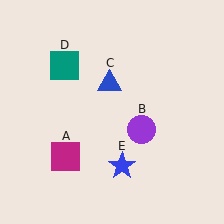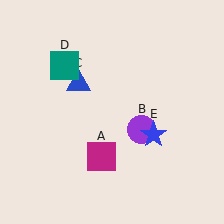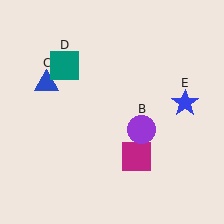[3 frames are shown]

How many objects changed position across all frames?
3 objects changed position: magenta square (object A), blue triangle (object C), blue star (object E).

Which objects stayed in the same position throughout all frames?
Purple circle (object B) and teal square (object D) remained stationary.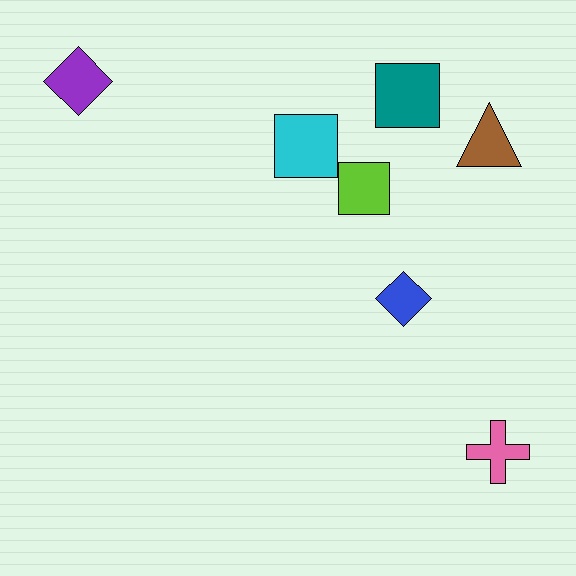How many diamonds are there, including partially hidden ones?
There are 2 diamonds.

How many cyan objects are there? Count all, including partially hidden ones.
There is 1 cyan object.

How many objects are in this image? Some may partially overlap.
There are 7 objects.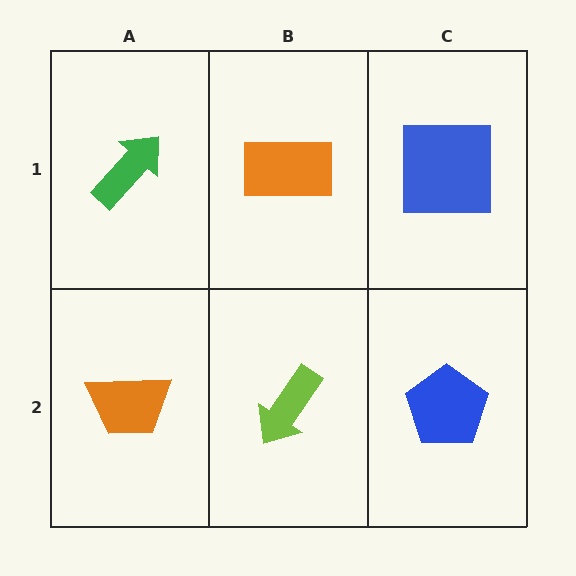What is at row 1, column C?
A blue square.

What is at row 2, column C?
A blue pentagon.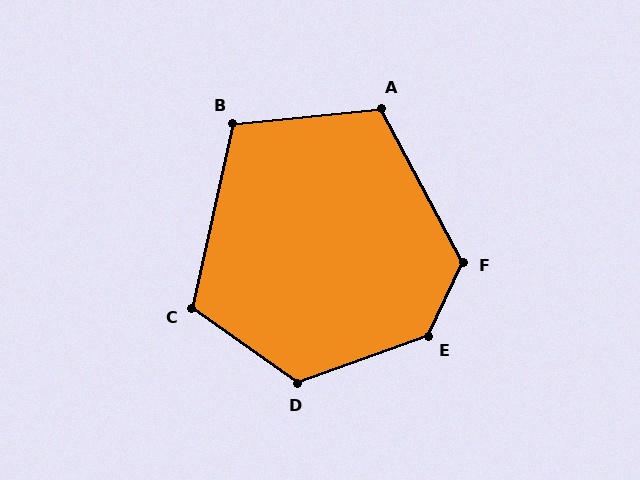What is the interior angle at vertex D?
Approximately 125 degrees (obtuse).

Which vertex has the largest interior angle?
E, at approximately 135 degrees.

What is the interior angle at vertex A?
Approximately 112 degrees (obtuse).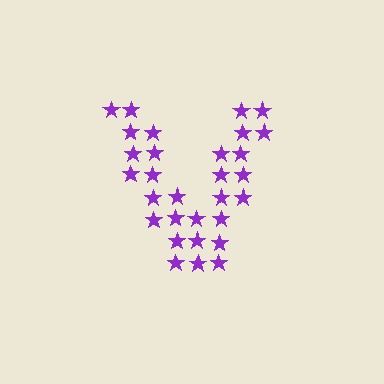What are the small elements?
The small elements are stars.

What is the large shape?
The large shape is the letter V.